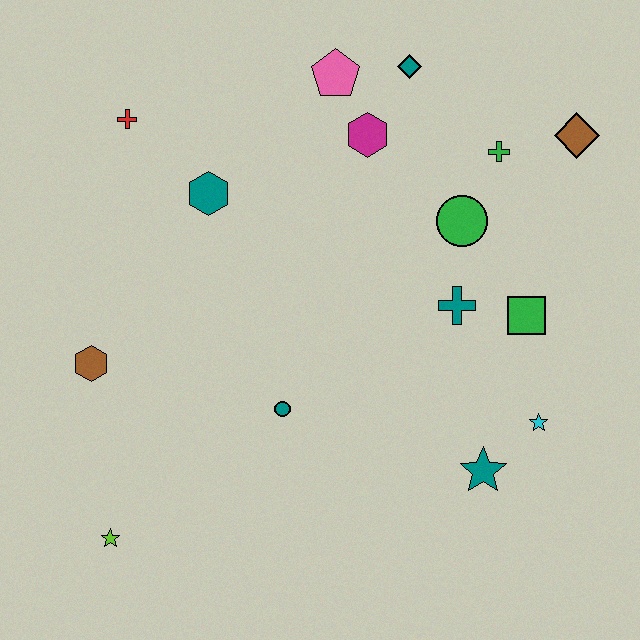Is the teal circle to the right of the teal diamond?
No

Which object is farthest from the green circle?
The lime star is farthest from the green circle.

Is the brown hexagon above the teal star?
Yes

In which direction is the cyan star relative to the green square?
The cyan star is below the green square.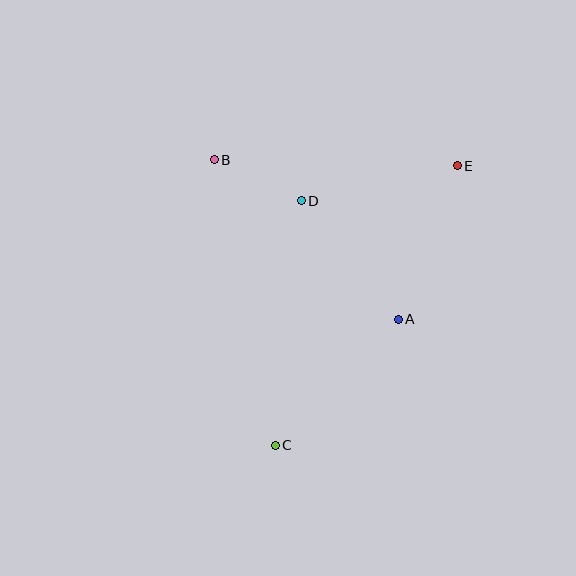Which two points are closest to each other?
Points B and D are closest to each other.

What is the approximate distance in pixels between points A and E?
The distance between A and E is approximately 165 pixels.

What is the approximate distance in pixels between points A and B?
The distance between A and B is approximately 243 pixels.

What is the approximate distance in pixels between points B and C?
The distance between B and C is approximately 292 pixels.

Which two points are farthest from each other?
Points C and E are farthest from each other.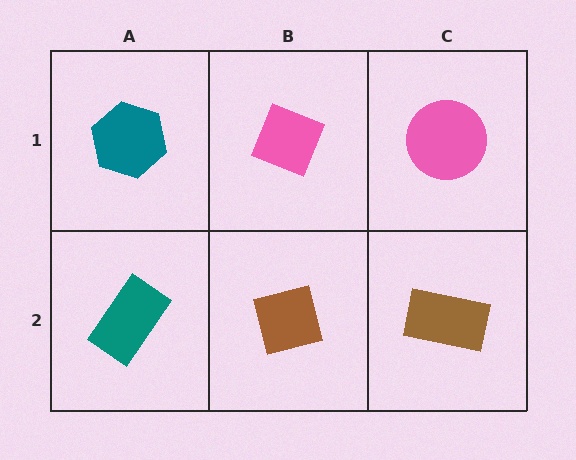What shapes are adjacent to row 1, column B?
A brown square (row 2, column B), a teal hexagon (row 1, column A), a pink circle (row 1, column C).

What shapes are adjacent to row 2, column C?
A pink circle (row 1, column C), a brown square (row 2, column B).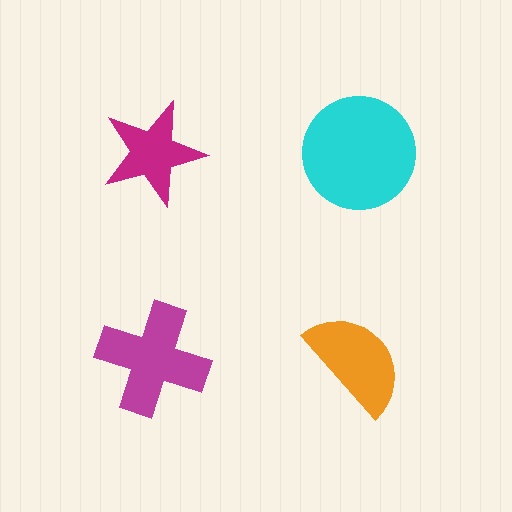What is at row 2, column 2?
An orange semicircle.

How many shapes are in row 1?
2 shapes.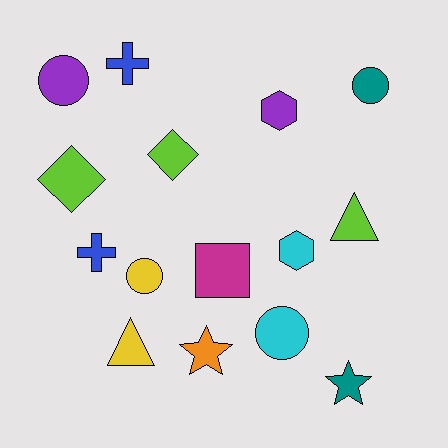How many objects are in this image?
There are 15 objects.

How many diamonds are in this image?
There are 2 diamonds.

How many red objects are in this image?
There are no red objects.